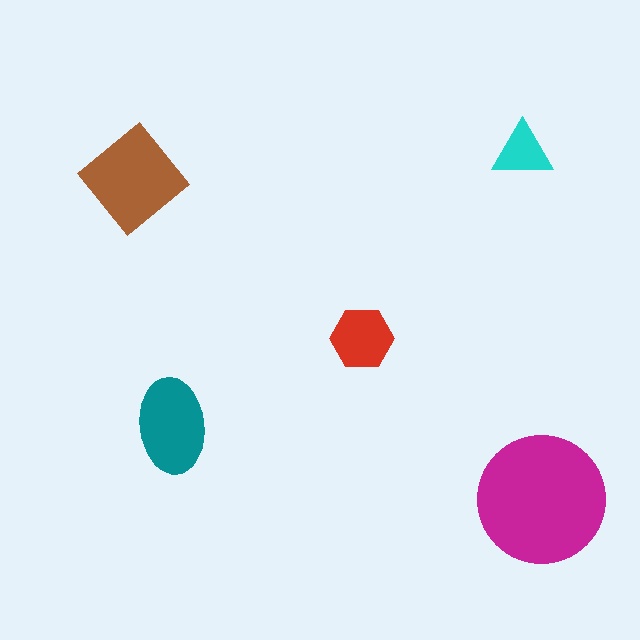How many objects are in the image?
There are 5 objects in the image.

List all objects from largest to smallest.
The magenta circle, the brown diamond, the teal ellipse, the red hexagon, the cyan triangle.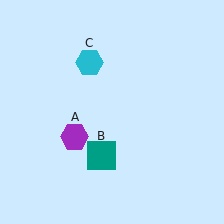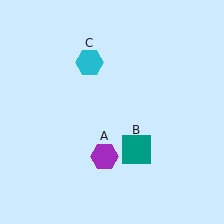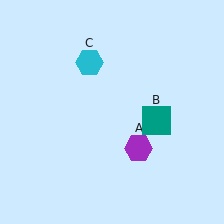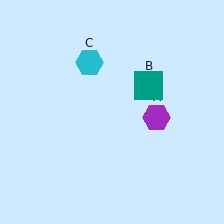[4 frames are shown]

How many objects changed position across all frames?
2 objects changed position: purple hexagon (object A), teal square (object B).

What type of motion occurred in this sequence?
The purple hexagon (object A), teal square (object B) rotated counterclockwise around the center of the scene.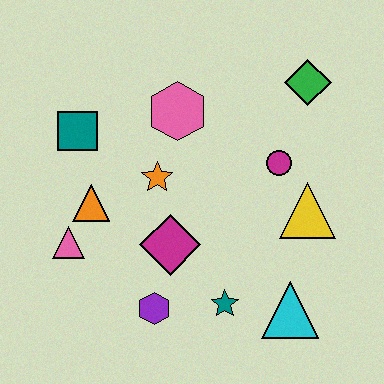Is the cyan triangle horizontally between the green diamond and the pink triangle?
Yes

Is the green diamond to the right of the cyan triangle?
Yes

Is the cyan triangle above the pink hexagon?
No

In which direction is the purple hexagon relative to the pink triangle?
The purple hexagon is to the right of the pink triangle.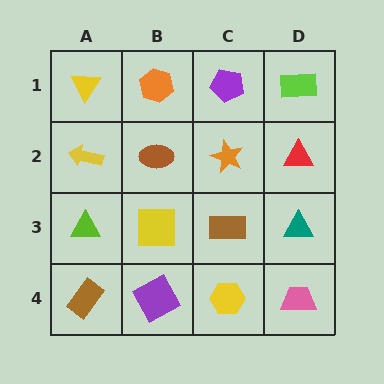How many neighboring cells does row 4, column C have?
3.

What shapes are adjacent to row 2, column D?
A lime rectangle (row 1, column D), a teal triangle (row 3, column D), an orange star (row 2, column C).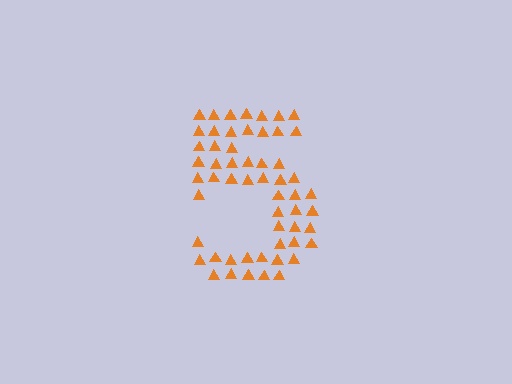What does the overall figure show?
The overall figure shows the digit 5.